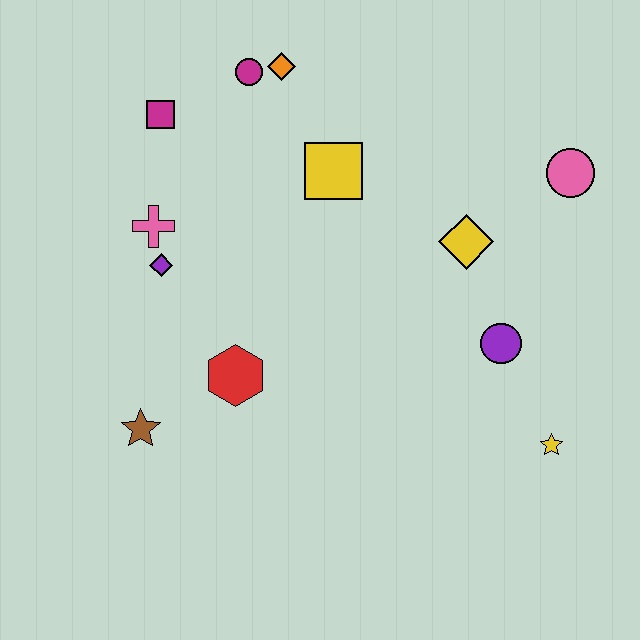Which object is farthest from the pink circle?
The brown star is farthest from the pink circle.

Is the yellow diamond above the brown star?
Yes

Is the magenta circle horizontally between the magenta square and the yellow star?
Yes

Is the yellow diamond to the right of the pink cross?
Yes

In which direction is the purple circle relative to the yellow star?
The purple circle is above the yellow star.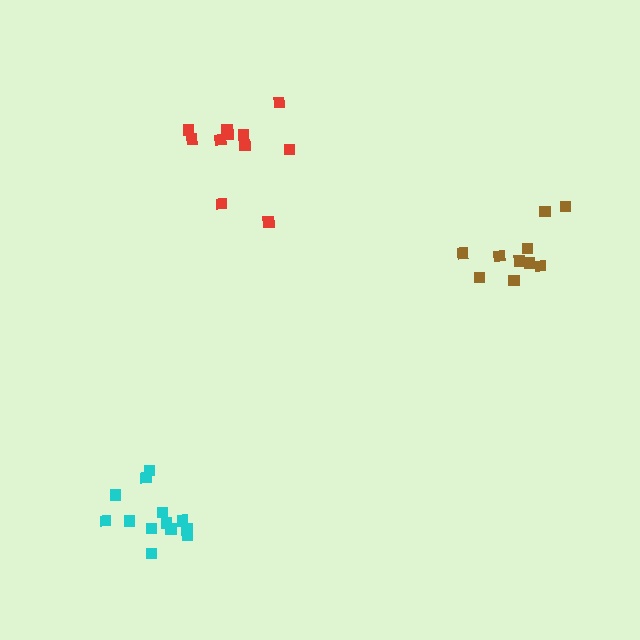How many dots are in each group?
Group 1: 10 dots, Group 2: 11 dots, Group 3: 13 dots (34 total).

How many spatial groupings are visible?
There are 3 spatial groupings.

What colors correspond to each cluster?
The clusters are colored: brown, red, cyan.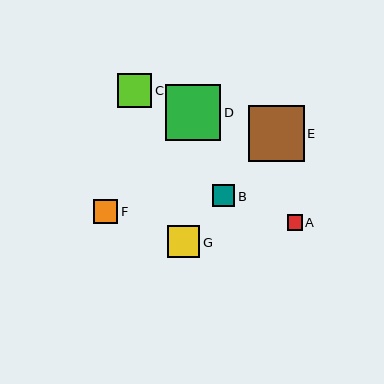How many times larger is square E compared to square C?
Square E is approximately 1.6 times the size of square C.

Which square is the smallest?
Square A is the smallest with a size of approximately 15 pixels.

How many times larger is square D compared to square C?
Square D is approximately 1.6 times the size of square C.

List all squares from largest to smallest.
From largest to smallest: E, D, C, G, F, B, A.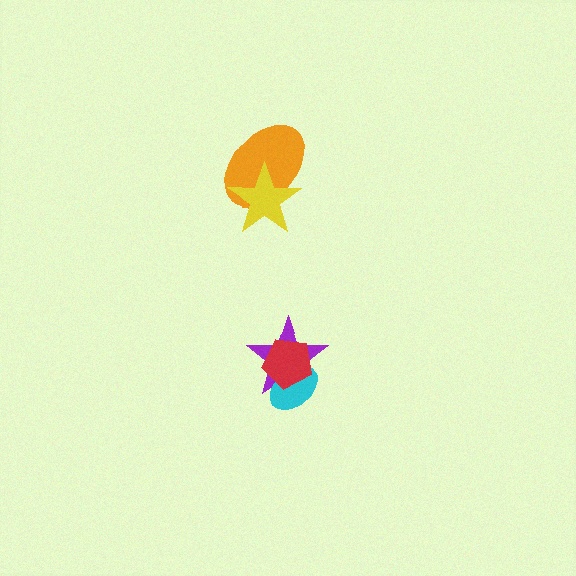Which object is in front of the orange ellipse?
The yellow star is in front of the orange ellipse.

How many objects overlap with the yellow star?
1 object overlaps with the yellow star.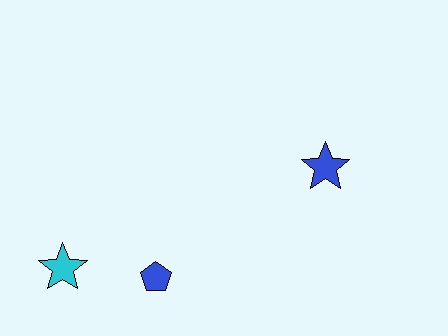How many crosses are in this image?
There are no crosses.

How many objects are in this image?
There are 3 objects.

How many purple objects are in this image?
There are no purple objects.